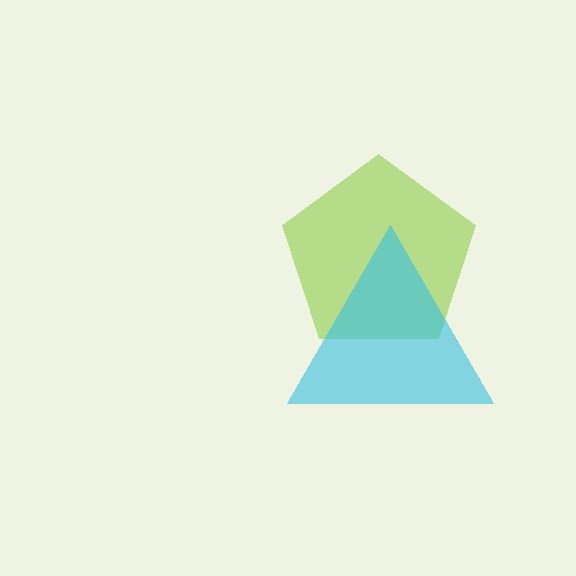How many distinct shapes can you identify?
There are 2 distinct shapes: a lime pentagon, a cyan triangle.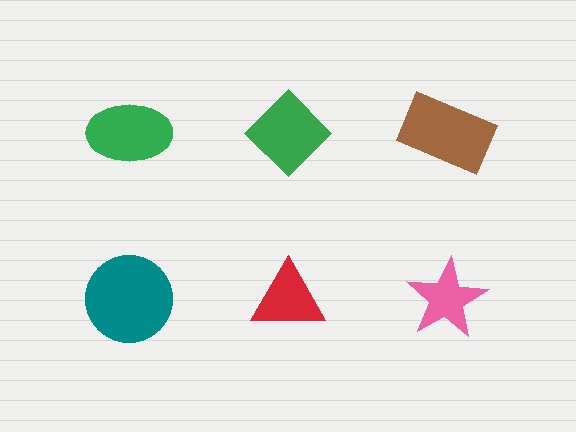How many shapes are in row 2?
3 shapes.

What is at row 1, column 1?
A green ellipse.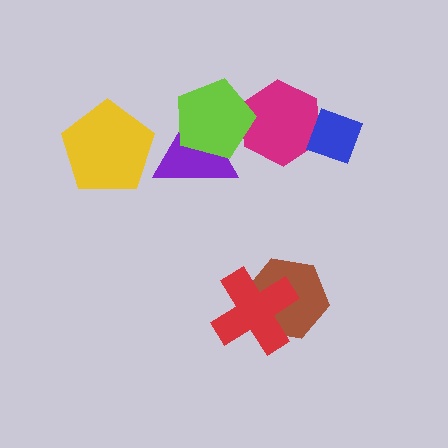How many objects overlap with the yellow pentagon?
1 object overlaps with the yellow pentagon.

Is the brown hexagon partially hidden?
Yes, it is partially covered by another shape.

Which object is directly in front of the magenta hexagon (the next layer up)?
The lime pentagon is directly in front of the magenta hexagon.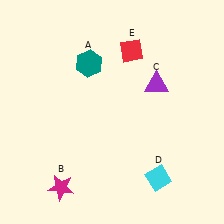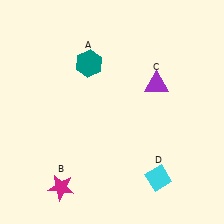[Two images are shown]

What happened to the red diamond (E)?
The red diamond (E) was removed in Image 2. It was in the top-right area of Image 1.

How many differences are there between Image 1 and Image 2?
There is 1 difference between the two images.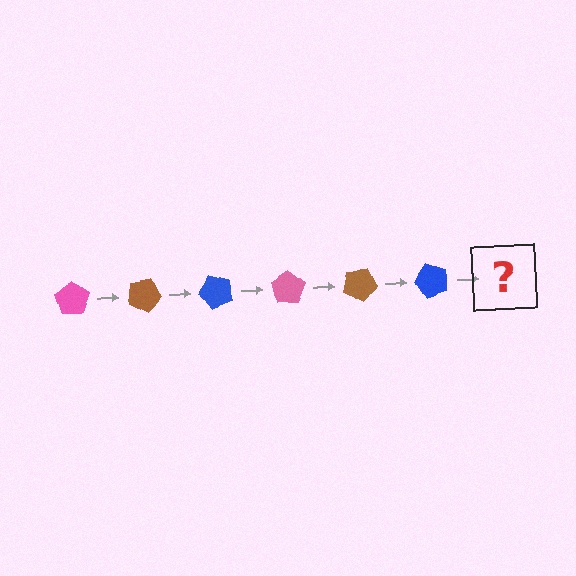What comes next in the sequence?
The next element should be a pink pentagon, rotated 150 degrees from the start.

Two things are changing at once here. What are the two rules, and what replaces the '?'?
The two rules are that it rotates 25 degrees each step and the color cycles through pink, brown, and blue. The '?' should be a pink pentagon, rotated 150 degrees from the start.